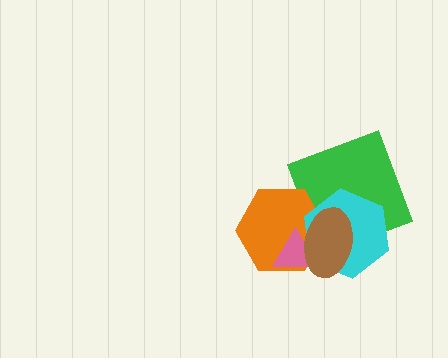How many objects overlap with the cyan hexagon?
4 objects overlap with the cyan hexagon.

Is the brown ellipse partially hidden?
No, no other shape covers it.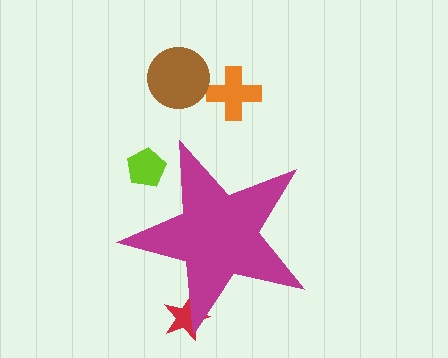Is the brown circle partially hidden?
No, the brown circle is fully visible.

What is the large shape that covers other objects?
A magenta star.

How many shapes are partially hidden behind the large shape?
2 shapes are partially hidden.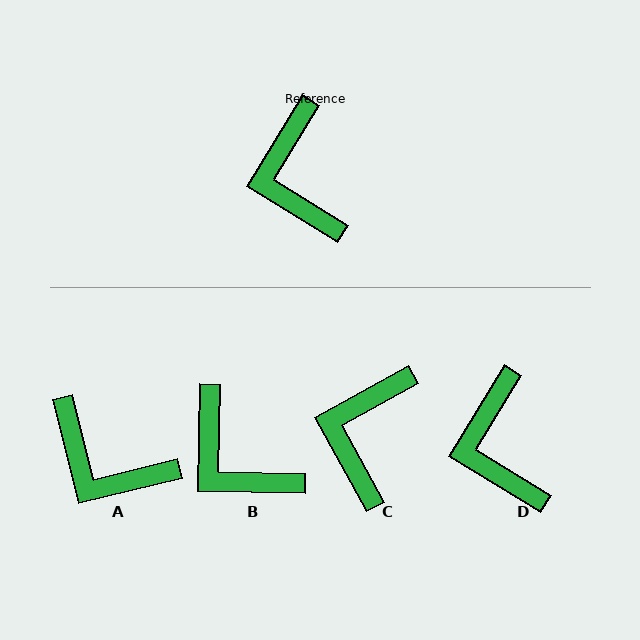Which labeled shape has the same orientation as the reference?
D.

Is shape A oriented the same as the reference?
No, it is off by about 45 degrees.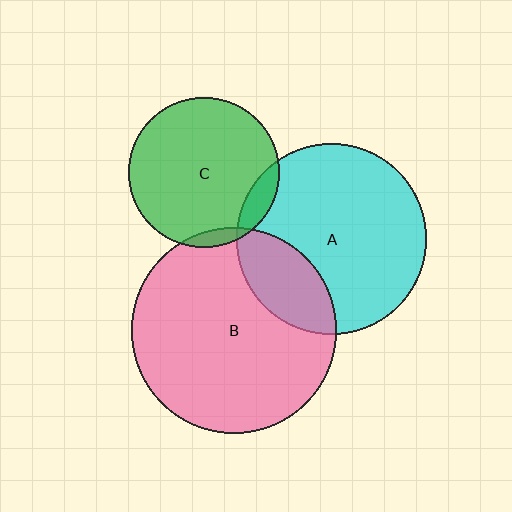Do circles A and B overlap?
Yes.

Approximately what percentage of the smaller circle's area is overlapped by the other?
Approximately 25%.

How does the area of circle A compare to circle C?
Approximately 1.6 times.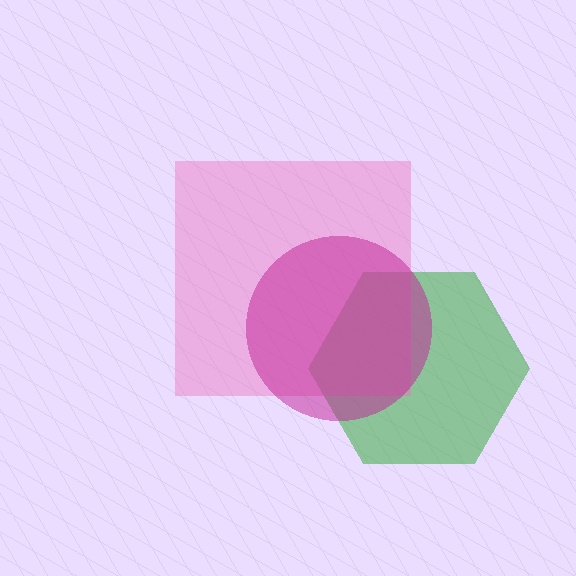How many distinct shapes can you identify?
There are 3 distinct shapes: a green hexagon, a pink square, a magenta circle.